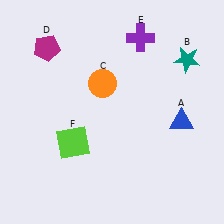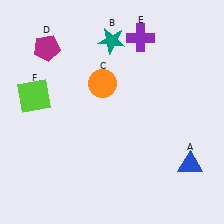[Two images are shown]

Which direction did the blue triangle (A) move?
The blue triangle (A) moved down.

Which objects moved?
The objects that moved are: the blue triangle (A), the teal star (B), the lime square (F).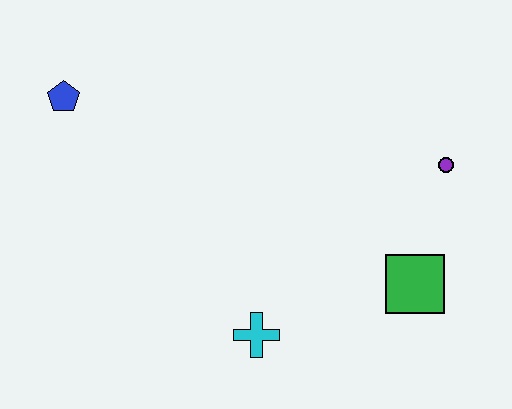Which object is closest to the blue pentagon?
The cyan cross is closest to the blue pentagon.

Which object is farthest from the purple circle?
The blue pentagon is farthest from the purple circle.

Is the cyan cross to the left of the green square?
Yes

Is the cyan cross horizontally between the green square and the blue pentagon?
Yes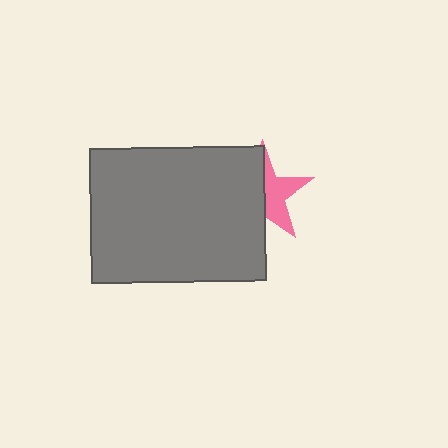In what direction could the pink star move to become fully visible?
The pink star could move right. That would shift it out from behind the gray rectangle entirely.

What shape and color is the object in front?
The object in front is a gray rectangle.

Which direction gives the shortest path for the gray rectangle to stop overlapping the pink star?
Moving left gives the shortest separation.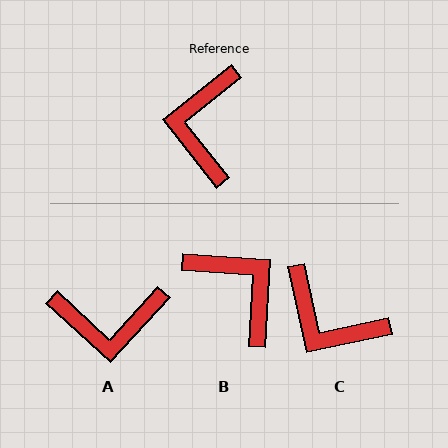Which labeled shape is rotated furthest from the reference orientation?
B, about 132 degrees away.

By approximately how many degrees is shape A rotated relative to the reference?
Approximately 99 degrees counter-clockwise.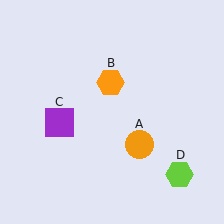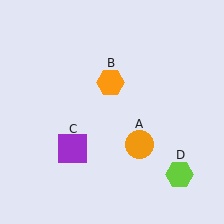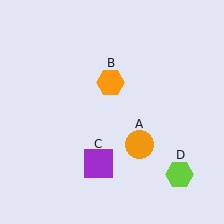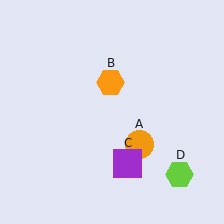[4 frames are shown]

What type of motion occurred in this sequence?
The purple square (object C) rotated counterclockwise around the center of the scene.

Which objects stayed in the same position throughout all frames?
Orange circle (object A) and orange hexagon (object B) and lime hexagon (object D) remained stationary.